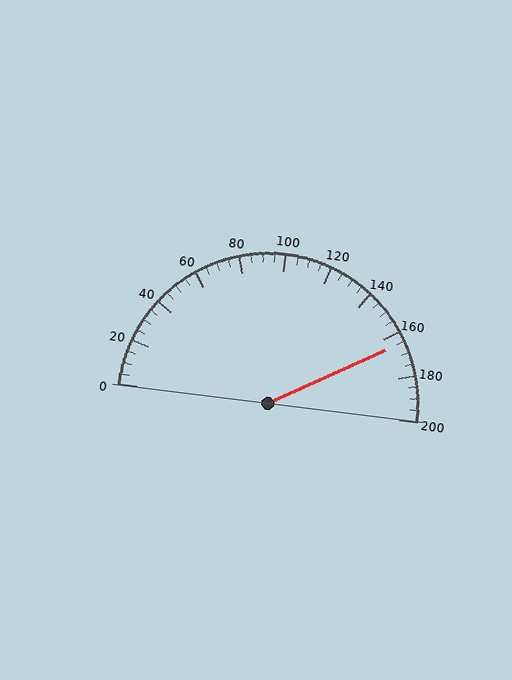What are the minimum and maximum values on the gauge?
The gauge ranges from 0 to 200.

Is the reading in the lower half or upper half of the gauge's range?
The reading is in the upper half of the range (0 to 200).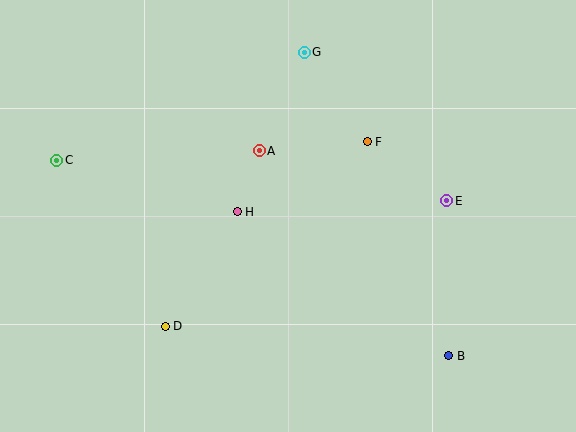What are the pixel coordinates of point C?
Point C is at (57, 160).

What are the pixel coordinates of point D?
Point D is at (165, 326).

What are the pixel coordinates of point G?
Point G is at (304, 52).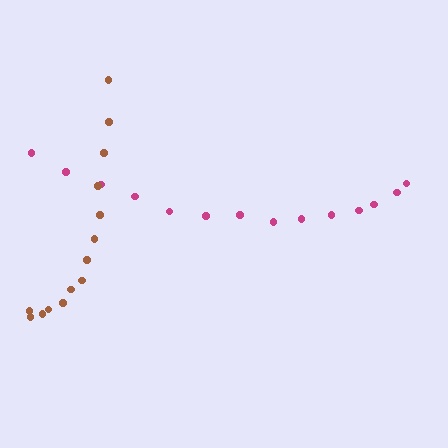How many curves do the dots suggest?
There are 2 distinct paths.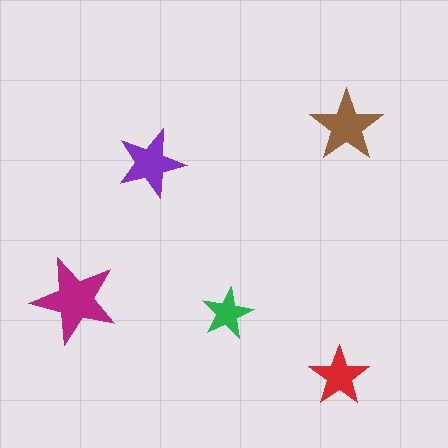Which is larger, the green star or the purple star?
The purple one.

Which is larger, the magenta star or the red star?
The magenta one.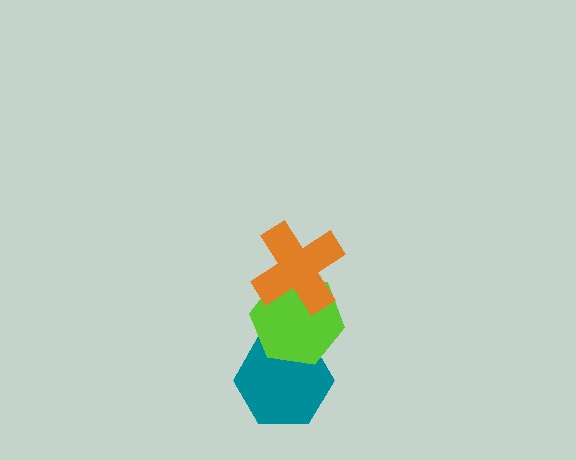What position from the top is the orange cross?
The orange cross is 1st from the top.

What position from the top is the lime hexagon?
The lime hexagon is 2nd from the top.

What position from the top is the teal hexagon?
The teal hexagon is 3rd from the top.